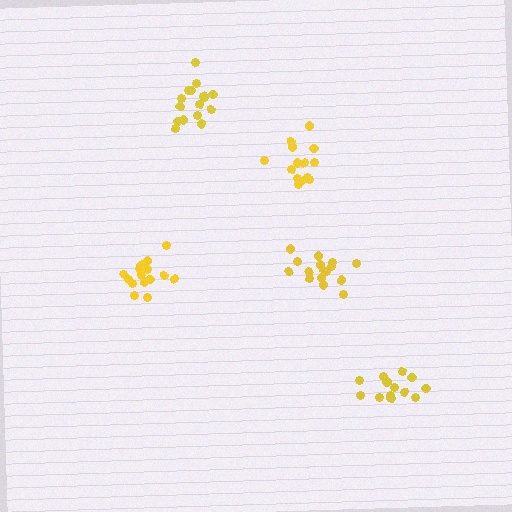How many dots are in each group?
Group 1: 16 dots, Group 2: 13 dots, Group 3: 15 dots, Group 4: 14 dots, Group 5: 16 dots (74 total).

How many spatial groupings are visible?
There are 5 spatial groupings.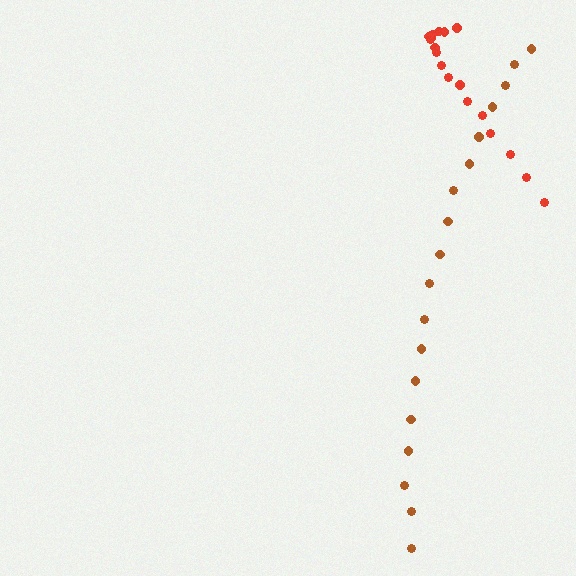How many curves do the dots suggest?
There are 2 distinct paths.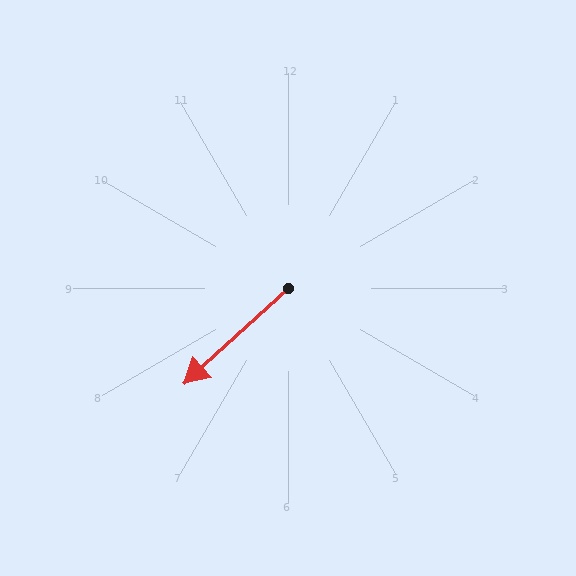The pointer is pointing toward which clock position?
Roughly 8 o'clock.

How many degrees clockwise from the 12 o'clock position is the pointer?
Approximately 228 degrees.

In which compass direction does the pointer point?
Southwest.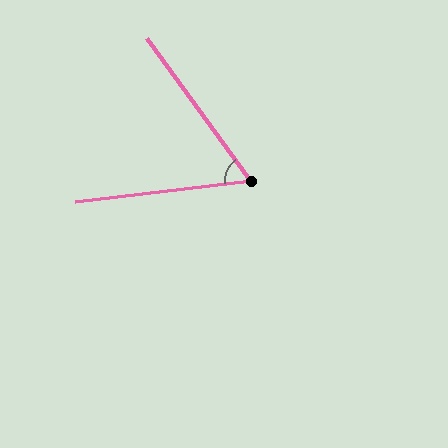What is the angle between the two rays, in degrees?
Approximately 61 degrees.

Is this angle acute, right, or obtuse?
It is acute.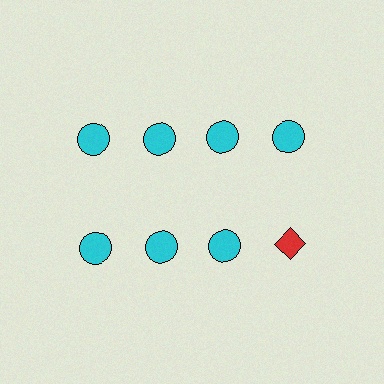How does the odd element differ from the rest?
It differs in both color (red instead of cyan) and shape (diamond instead of circle).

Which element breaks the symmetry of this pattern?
The red diamond in the second row, second from right column breaks the symmetry. All other shapes are cyan circles.